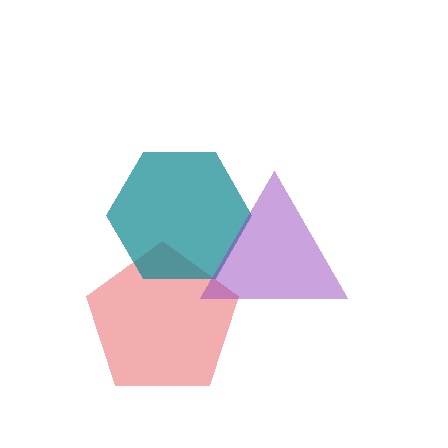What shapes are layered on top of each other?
The layered shapes are: a red pentagon, a teal hexagon, a purple triangle.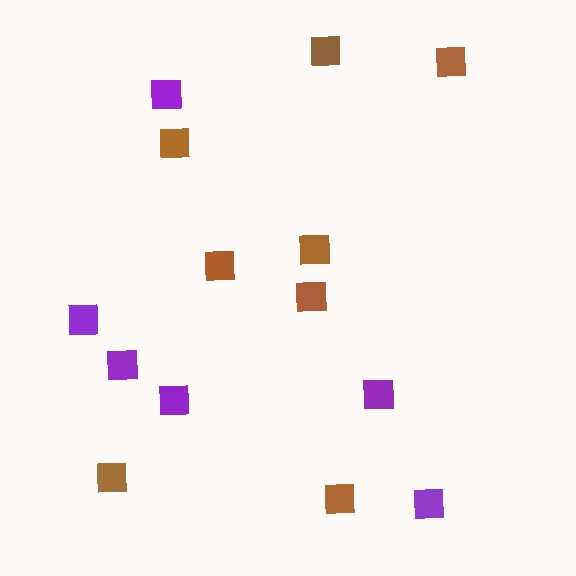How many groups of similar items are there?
There are 2 groups: one group of brown squares (8) and one group of purple squares (6).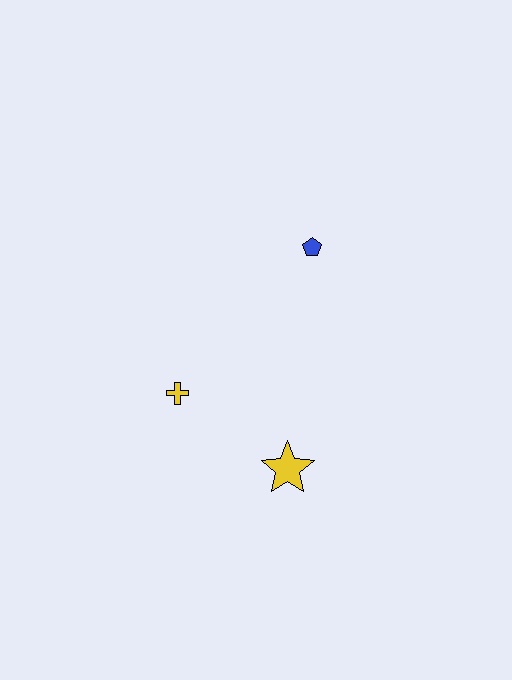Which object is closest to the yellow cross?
The yellow star is closest to the yellow cross.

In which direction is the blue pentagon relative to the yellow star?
The blue pentagon is above the yellow star.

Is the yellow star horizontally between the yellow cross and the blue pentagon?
Yes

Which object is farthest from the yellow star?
The blue pentagon is farthest from the yellow star.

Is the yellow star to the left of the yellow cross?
No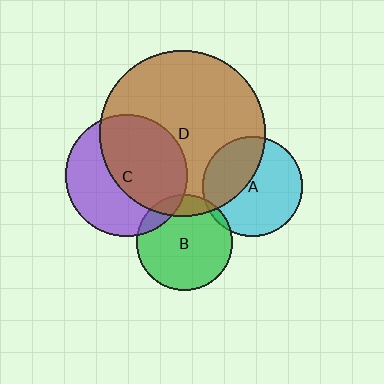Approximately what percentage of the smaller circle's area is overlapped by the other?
Approximately 5%.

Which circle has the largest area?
Circle D (brown).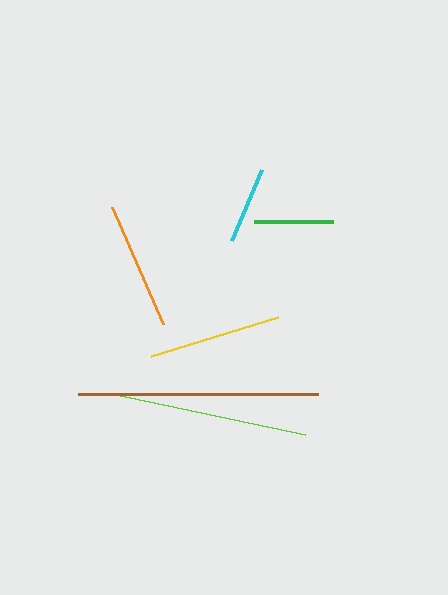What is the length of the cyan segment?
The cyan segment is approximately 77 pixels long.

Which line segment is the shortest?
The cyan line is the shortest at approximately 77 pixels.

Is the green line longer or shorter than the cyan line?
The green line is longer than the cyan line.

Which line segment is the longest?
The brown line is the longest at approximately 239 pixels.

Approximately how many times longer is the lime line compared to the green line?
The lime line is approximately 2.5 times the length of the green line.